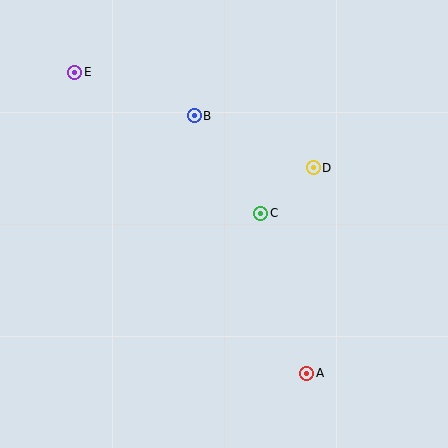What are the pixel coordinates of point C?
Point C is at (261, 213).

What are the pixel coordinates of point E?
Point E is at (75, 72).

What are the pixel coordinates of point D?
Point D is at (313, 168).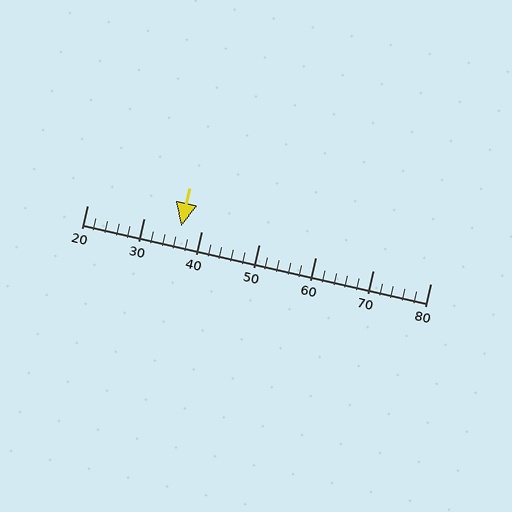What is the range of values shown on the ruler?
The ruler shows values from 20 to 80.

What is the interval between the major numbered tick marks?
The major tick marks are spaced 10 units apart.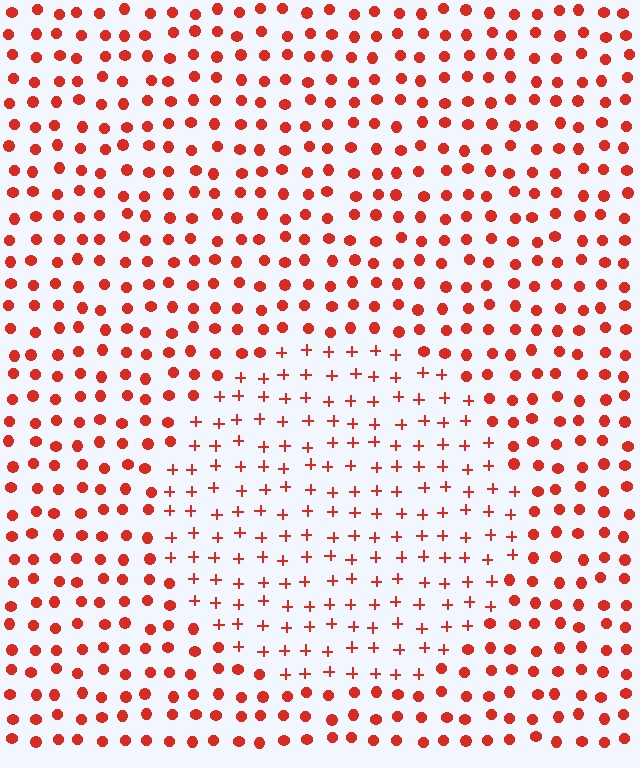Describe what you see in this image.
The image is filled with small red elements arranged in a uniform grid. A circle-shaped region contains plus signs, while the surrounding area contains circles. The boundary is defined purely by the change in element shape.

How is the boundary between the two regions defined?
The boundary is defined by a change in element shape: plus signs inside vs. circles outside. All elements share the same color and spacing.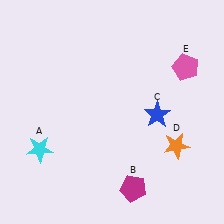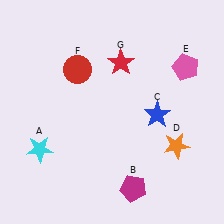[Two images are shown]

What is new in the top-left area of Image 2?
A red circle (F) was added in the top-left area of Image 2.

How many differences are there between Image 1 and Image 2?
There are 2 differences between the two images.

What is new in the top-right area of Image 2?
A red star (G) was added in the top-right area of Image 2.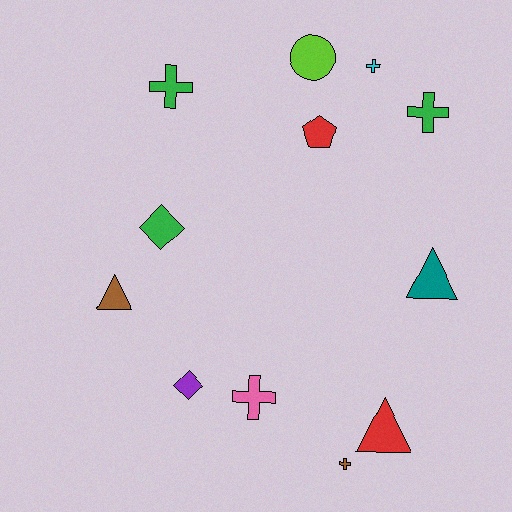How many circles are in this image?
There is 1 circle.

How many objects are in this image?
There are 12 objects.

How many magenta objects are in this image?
There are no magenta objects.